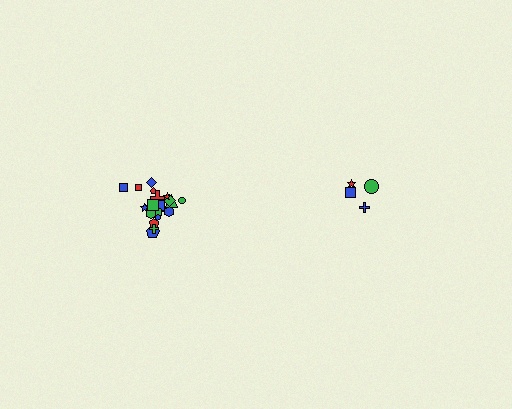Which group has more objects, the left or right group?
The left group.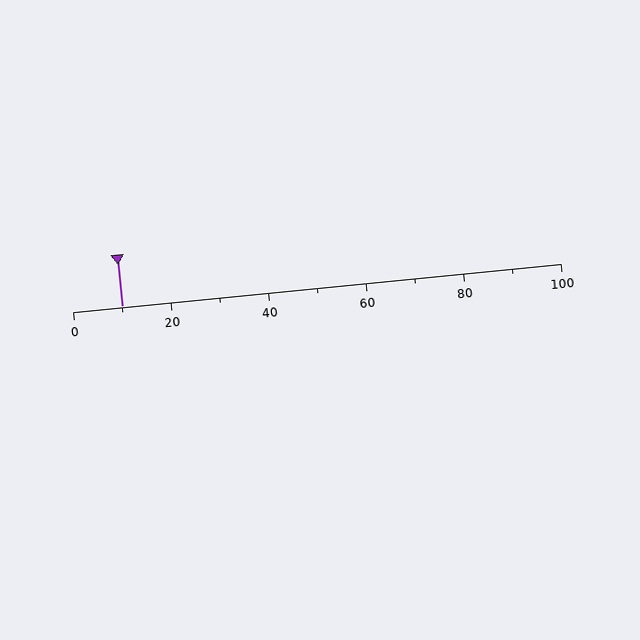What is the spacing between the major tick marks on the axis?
The major ticks are spaced 20 apart.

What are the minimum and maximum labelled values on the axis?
The axis runs from 0 to 100.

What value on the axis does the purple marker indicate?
The marker indicates approximately 10.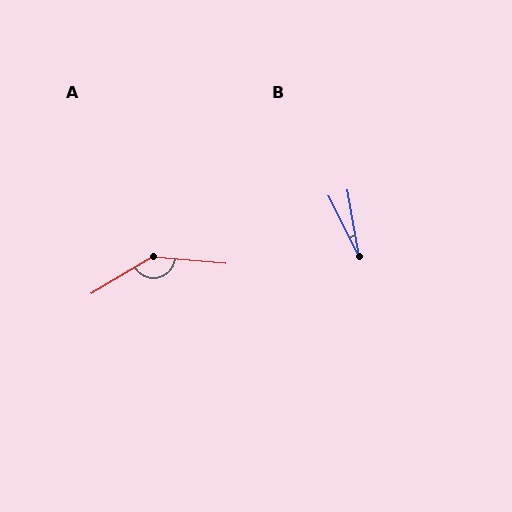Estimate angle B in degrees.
Approximately 17 degrees.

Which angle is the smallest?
B, at approximately 17 degrees.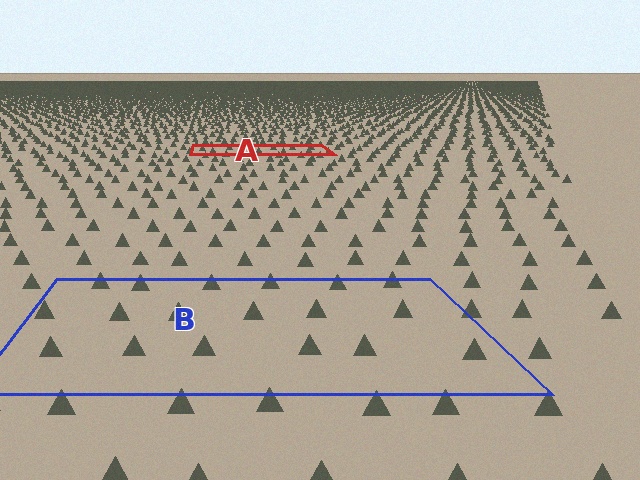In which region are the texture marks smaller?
The texture marks are smaller in region A, because it is farther away.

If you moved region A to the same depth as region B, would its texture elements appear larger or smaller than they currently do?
They would appear larger. At a closer depth, the same texture elements are projected at a bigger on-screen size.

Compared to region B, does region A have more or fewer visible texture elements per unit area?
Region A has more texture elements per unit area — they are packed more densely because it is farther away.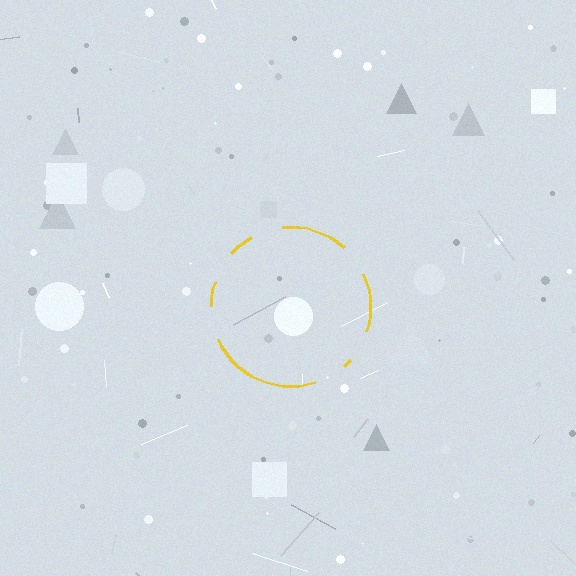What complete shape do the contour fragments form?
The contour fragments form a circle.